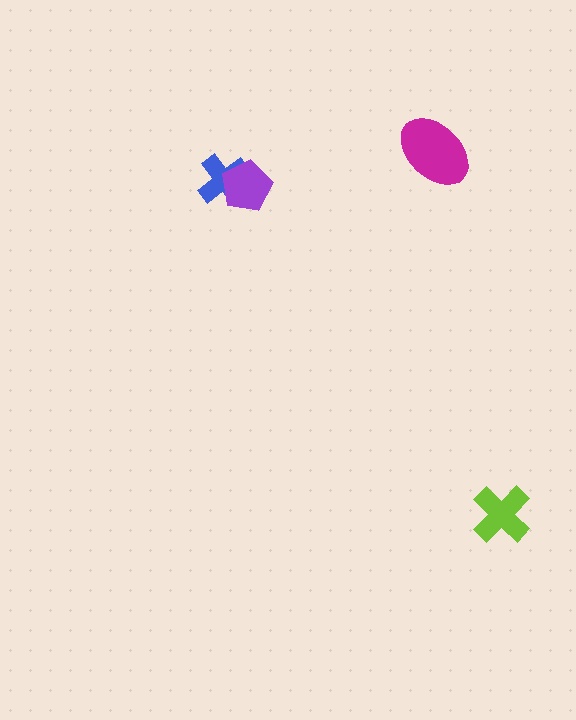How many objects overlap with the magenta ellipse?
0 objects overlap with the magenta ellipse.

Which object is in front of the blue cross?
The purple pentagon is in front of the blue cross.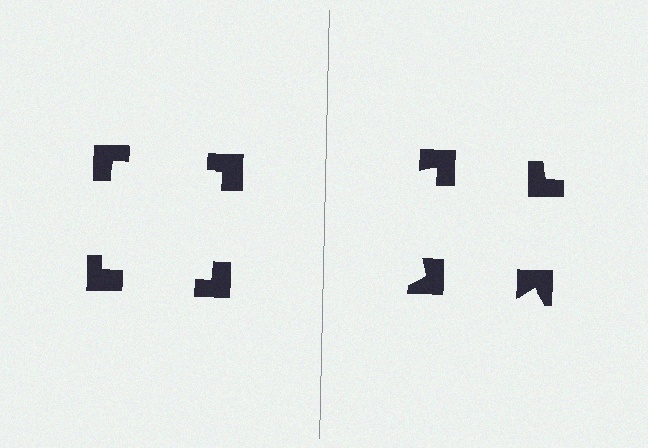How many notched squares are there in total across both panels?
8 — 4 on each side.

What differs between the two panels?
The notched squares are positioned identically on both sides; only the wedge orientations differ. On the left they align to a square; on the right they are misaligned.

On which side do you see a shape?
An illusory square appears on the left side. On the right side the wedge cuts are rotated, so no coherent shape forms.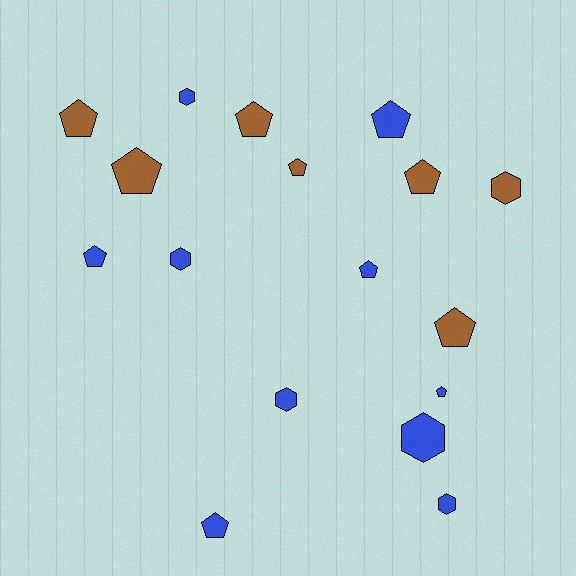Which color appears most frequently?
Blue, with 10 objects.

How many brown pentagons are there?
There are 6 brown pentagons.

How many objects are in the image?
There are 17 objects.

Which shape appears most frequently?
Pentagon, with 11 objects.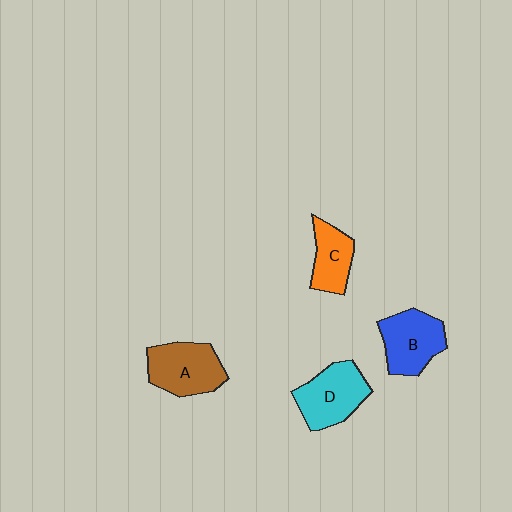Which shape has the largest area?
Shape A (brown).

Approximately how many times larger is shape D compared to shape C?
Approximately 1.4 times.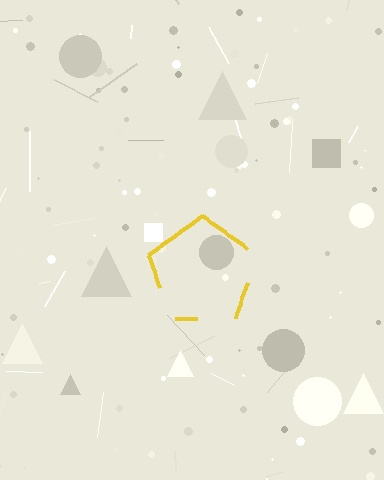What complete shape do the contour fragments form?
The contour fragments form a pentagon.